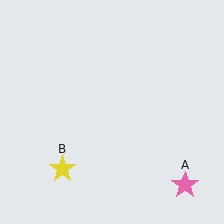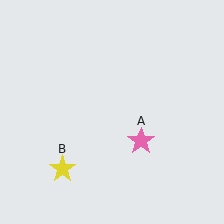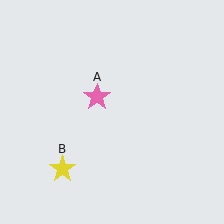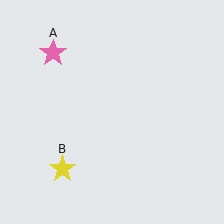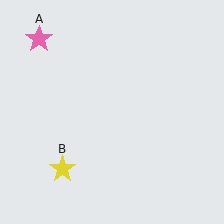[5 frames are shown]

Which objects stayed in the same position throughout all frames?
Yellow star (object B) remained stationary.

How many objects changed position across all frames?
1 object changed position: pink star (object A).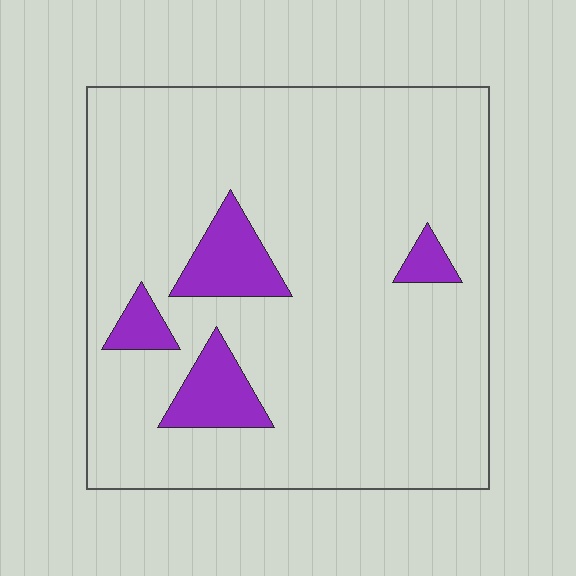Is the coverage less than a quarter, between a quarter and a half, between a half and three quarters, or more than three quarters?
Less than a quarter.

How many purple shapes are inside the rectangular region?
4.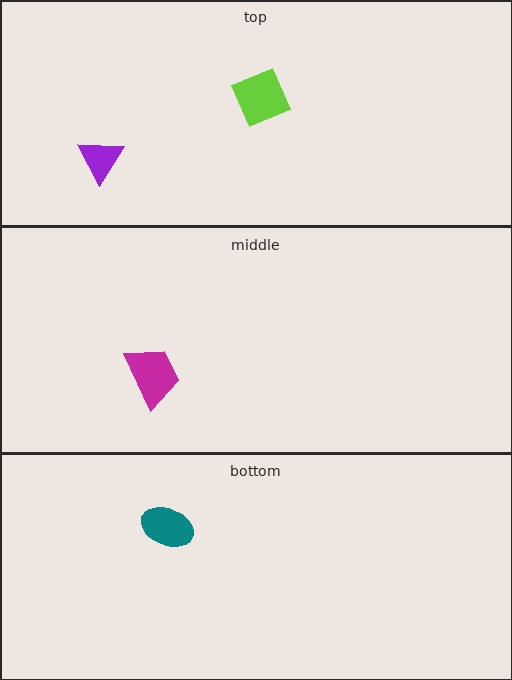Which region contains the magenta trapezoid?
The middle region.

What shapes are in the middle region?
The magenta trapezoid.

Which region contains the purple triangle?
The top region.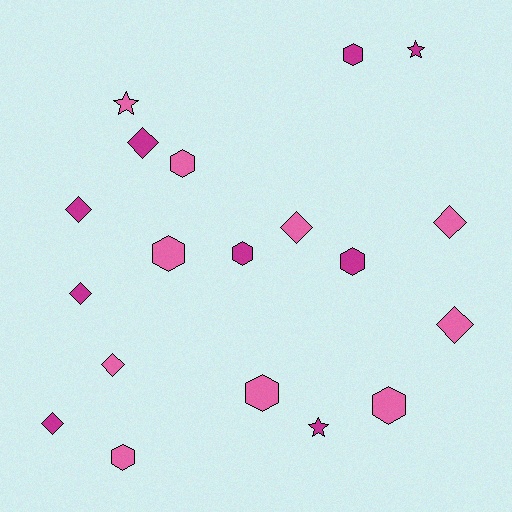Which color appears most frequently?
Pink, with 10 objects.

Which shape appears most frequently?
Diamond, with 8 objects.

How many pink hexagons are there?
There are 5 pink hexagons.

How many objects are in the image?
There are 19 objects.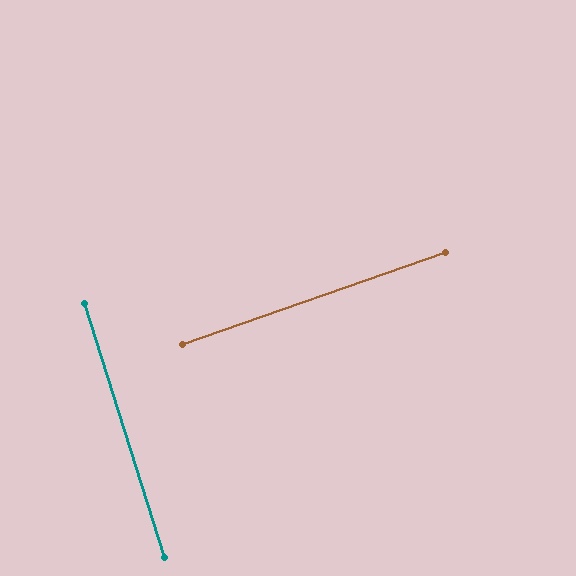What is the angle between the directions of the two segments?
Approximately 88 degrees.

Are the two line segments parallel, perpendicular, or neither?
Perpendicular — they meet at approximately 88°.